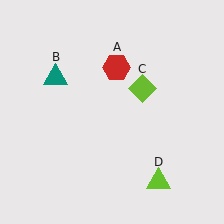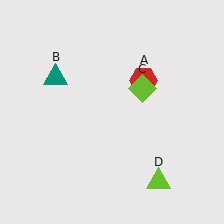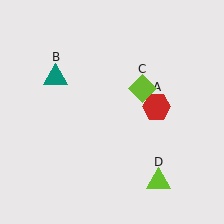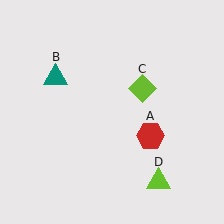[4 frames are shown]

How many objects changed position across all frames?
1 object changed position: red hexagon (object A).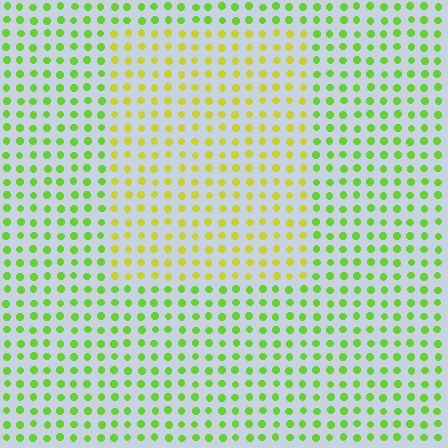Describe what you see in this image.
The image is filled with small lime elements in a uniform arrangement. A rectangle-shaped region is visible where the elements are tinted to a slightly different hue, forming a subtle color boundary.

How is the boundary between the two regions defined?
The boundary is defined purely by a slight shift in hue (about 38 degrees). Spacing, size, and orientation are identical on both sides.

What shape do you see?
I see a rectangle.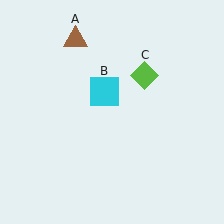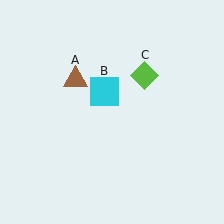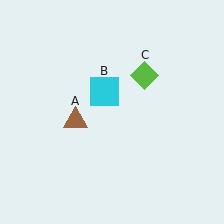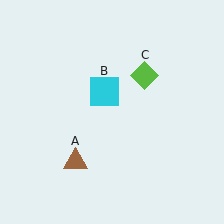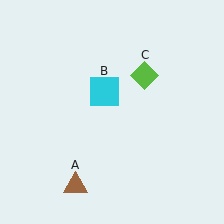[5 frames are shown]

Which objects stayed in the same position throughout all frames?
Cyan square (object B) and lime diamond (object C) remained stationary.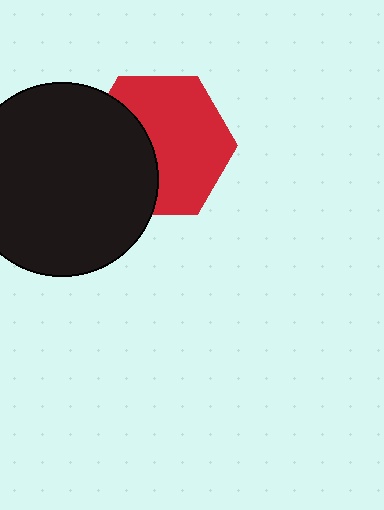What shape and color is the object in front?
The object in front is a black circle.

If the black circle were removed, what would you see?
You would see the complete red hexagon.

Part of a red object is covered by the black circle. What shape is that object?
It is a hexagon.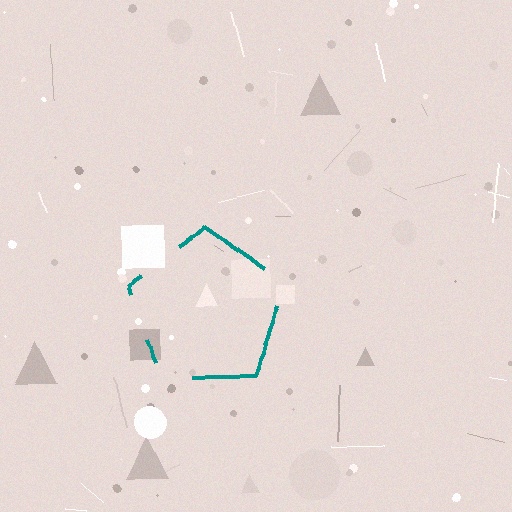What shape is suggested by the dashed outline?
The dashed outline suggests a pentagon.